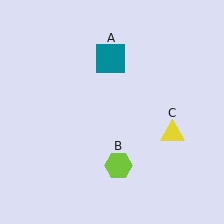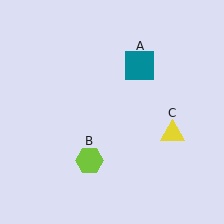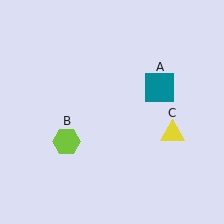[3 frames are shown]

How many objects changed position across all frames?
2 objects changed position: teal square (object A), lime hexagon (object B).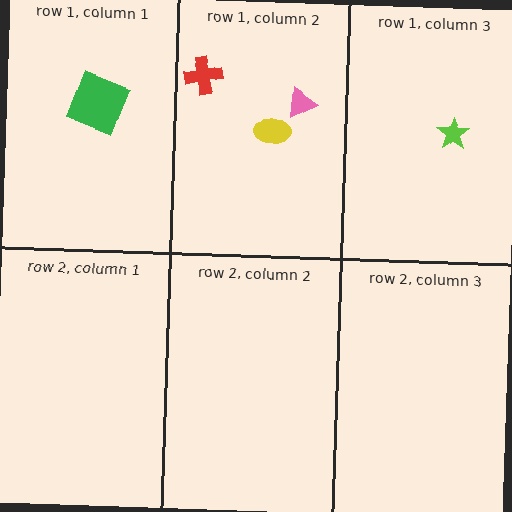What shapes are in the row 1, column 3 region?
The lime star.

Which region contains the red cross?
The row 1, column 2 region.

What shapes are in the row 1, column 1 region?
The green square.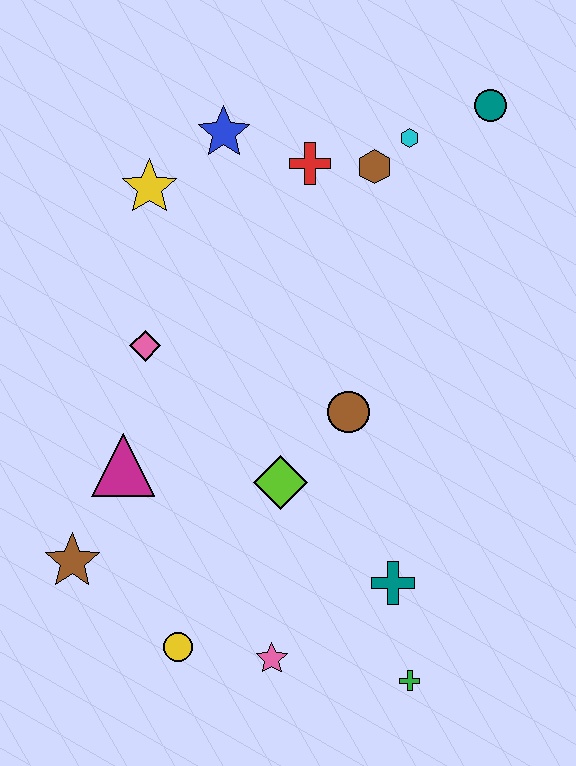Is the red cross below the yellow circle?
No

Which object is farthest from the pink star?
The teal circle is farthest from the pink star.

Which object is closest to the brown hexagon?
The cyan hexagon is closest to the brown hexagon.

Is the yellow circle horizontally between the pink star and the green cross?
No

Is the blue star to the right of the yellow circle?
Yes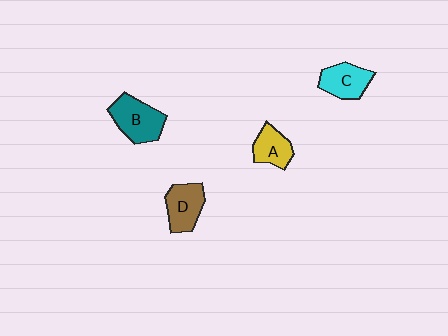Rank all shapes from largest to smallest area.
From largest to smallest: B (teal), D (brown), C (cyan), A (yellow).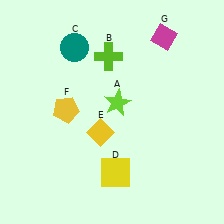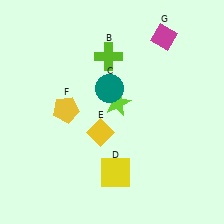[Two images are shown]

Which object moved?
The teal circle (C) moved down.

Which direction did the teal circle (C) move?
The teal circle (C) moved down.